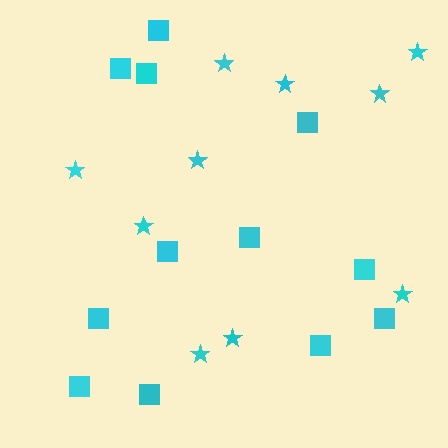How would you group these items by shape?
There are 2 groups: one group of squares (12) and one group of stars (10).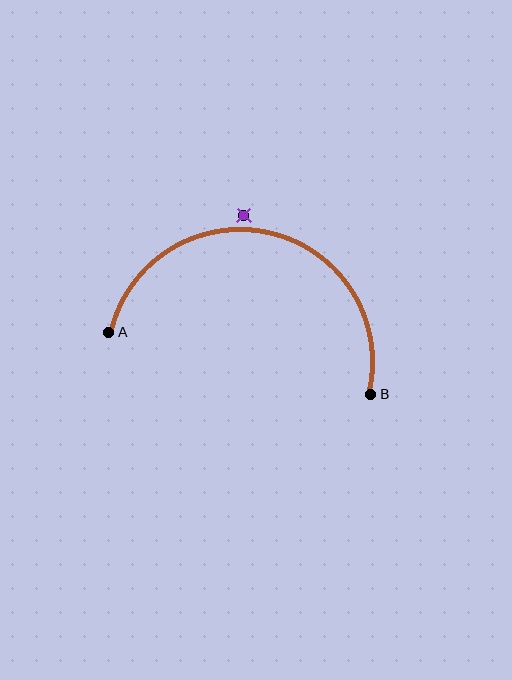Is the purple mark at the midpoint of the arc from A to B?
No — the purple mark does not lie on the arc at all. It sits slightly outside the curve.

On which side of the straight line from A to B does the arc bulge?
The arc bulges above the straight line connecting A and B.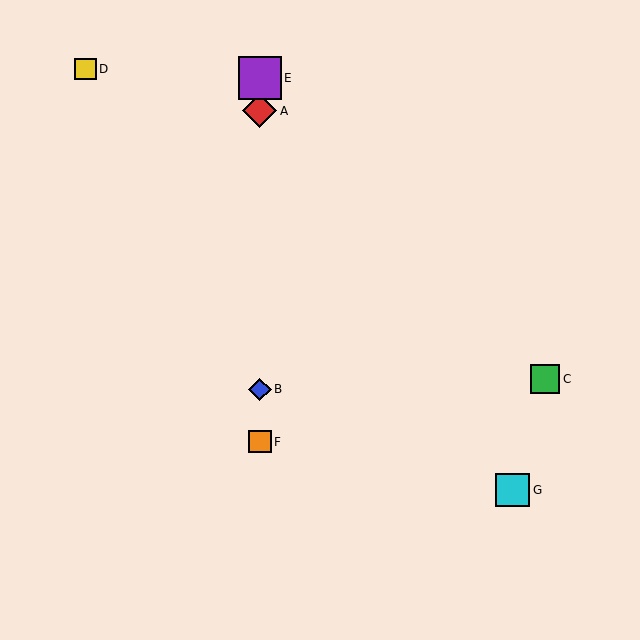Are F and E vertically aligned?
Yes, both are at x≈260.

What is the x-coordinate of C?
Object C is at x≈545.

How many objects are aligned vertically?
4 objects (A, B, E, F) are aligned vertically.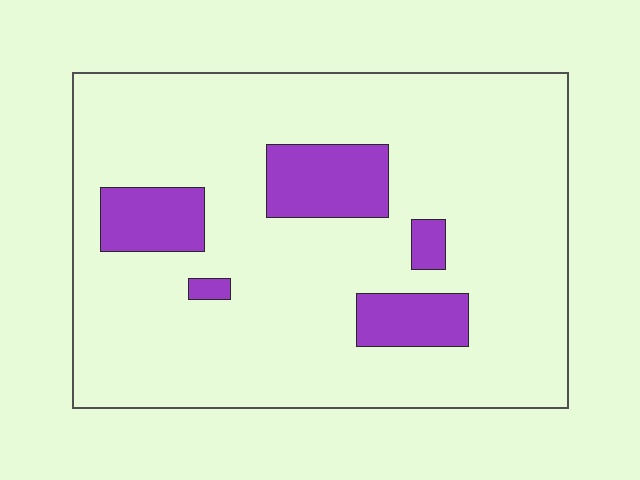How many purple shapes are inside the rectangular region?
5.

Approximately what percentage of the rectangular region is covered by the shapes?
Approximately 15%.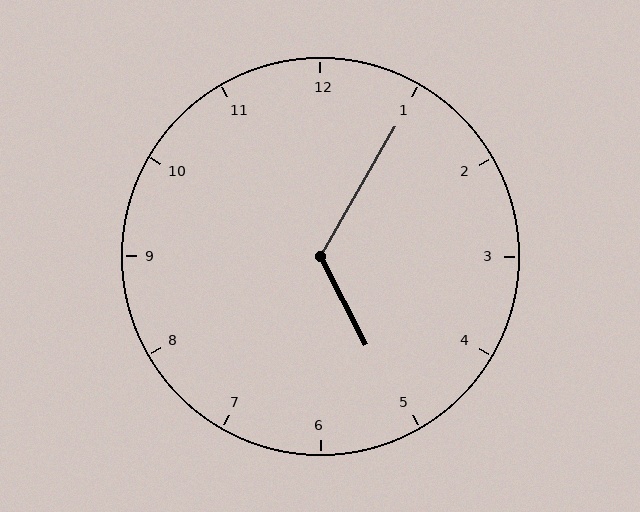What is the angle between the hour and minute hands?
Approximately 122 degrees.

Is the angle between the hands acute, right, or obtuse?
It is obtuse.